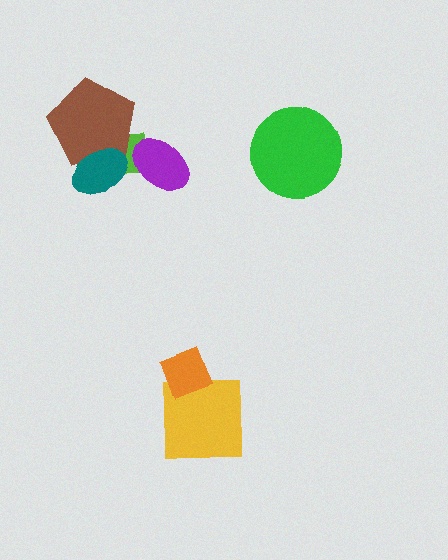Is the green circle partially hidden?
No, no other shape covers it.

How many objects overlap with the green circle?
0 objects overlap with the green circle.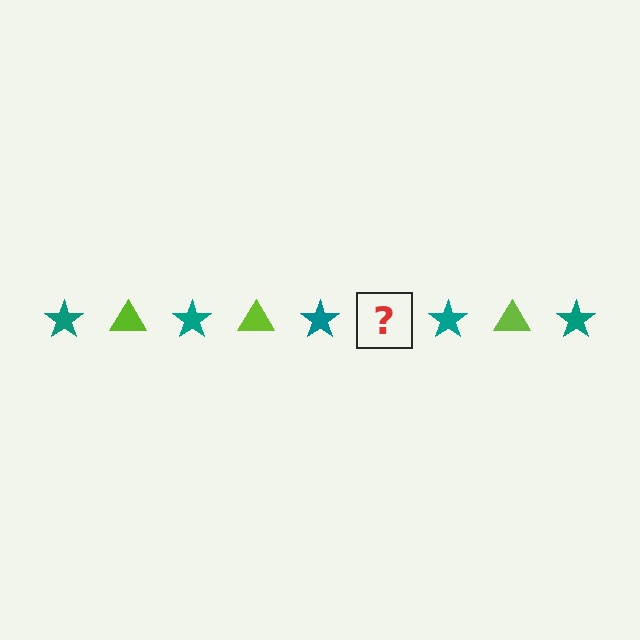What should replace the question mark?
The question mark should be replaced with a lime triangle.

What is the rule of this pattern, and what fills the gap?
The rule is that the pattern alternates between teal star and lime triangle. The gap should be filled with a lime triangle.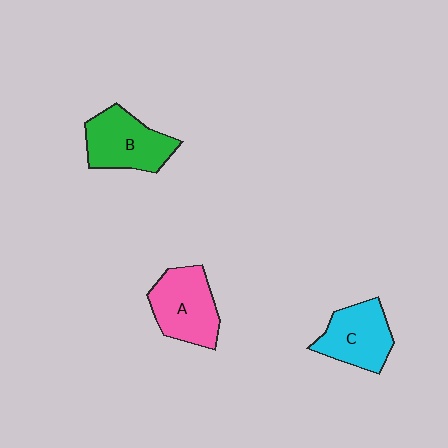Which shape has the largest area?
Shape A (pink).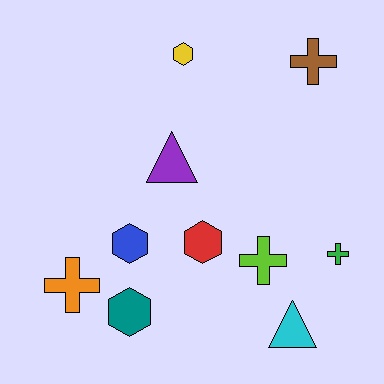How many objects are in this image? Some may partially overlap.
There are 10 objects.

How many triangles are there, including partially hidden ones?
There are 2 triangles.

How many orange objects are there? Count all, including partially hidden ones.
There is 1 orange object.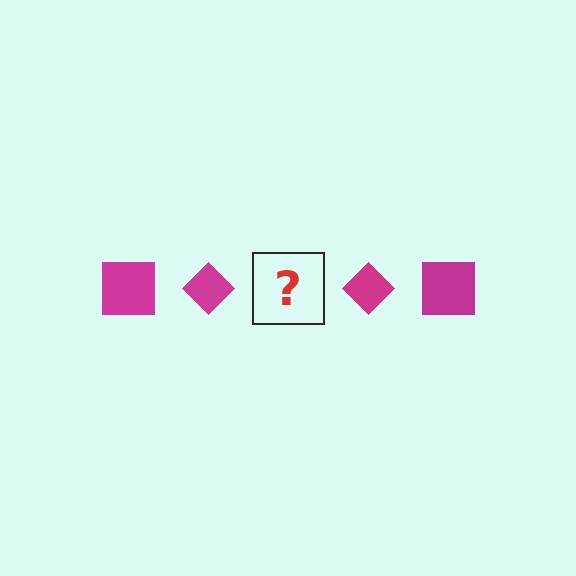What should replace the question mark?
The question mark should be replaced with a magenta square.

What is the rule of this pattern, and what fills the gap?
The rule is that the pattern cycles through square, diamond shapes in magenta. The gap should be filled with a magenta square.